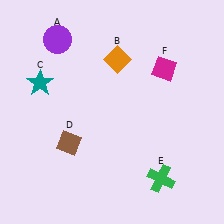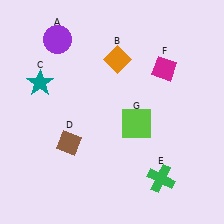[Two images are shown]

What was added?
A lime square (G) was added in Image 2.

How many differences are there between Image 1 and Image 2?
There is 1 difference between the two images.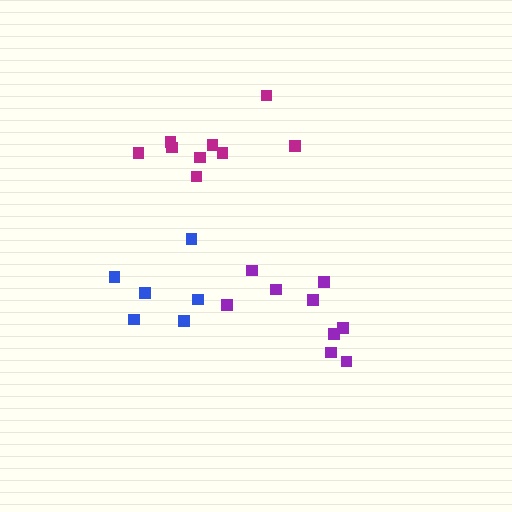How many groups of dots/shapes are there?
There are 3 groups.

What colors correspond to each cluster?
The clusters are colored: purple, blue, magenta.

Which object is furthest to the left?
The blue cluster is leftmost.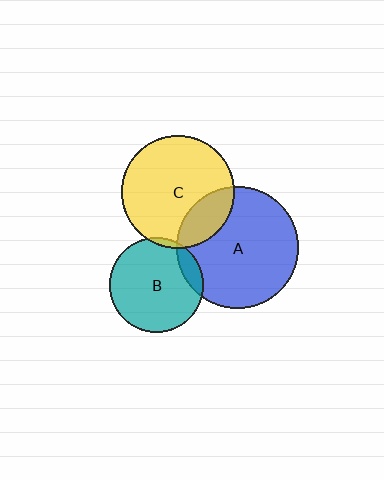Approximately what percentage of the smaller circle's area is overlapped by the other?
Approximately 5%.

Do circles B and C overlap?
Yes.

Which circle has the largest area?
Circle A (blue).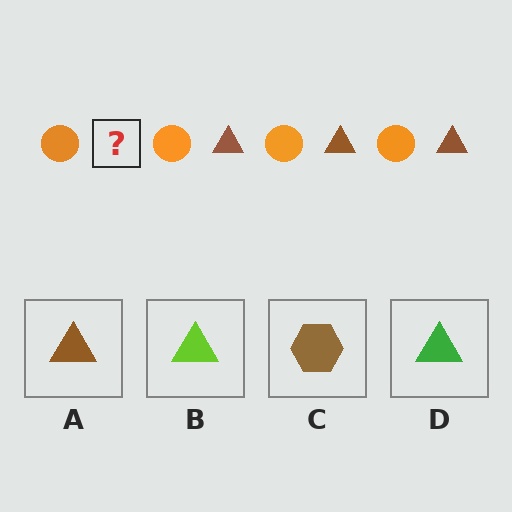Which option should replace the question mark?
Option A.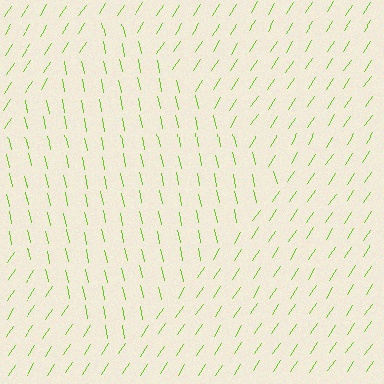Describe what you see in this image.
The image is filled with small lime line segments. A diamond region in the image has lines oriented differently from the surrounding lines, creating a visible texture boundary.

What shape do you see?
I see a diamond.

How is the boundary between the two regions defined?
The boundary is defined purely by a change in line orientation (approximately 45 degrees difference). All lines are the same color and thickness.